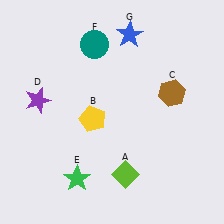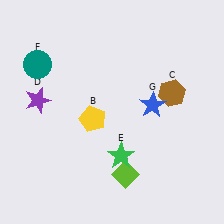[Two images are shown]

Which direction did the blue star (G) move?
The blue star (G) moved down.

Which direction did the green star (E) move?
The green star (E) moved right.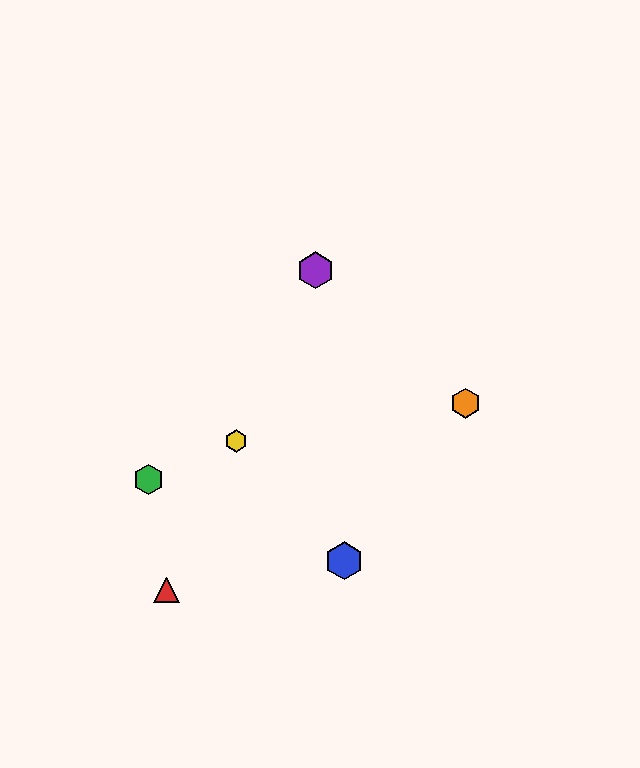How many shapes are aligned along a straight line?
3 shapes (the red triangle, the yellow hexagon, the purple hexagon) are aligned along a straight line.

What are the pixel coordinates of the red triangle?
The red triangle is at (166, 590).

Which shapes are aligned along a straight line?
The red triangle, the yellow hexagon, the purple hexagon are aligned along a straight line.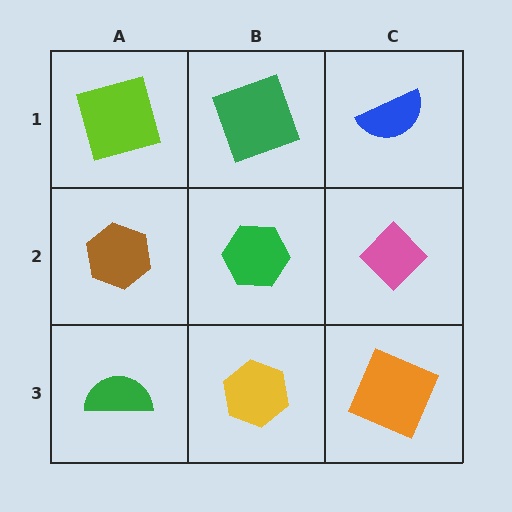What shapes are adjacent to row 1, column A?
A brown hexagon (row 2, column A), a green square (row 1, column B).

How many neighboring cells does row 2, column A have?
3.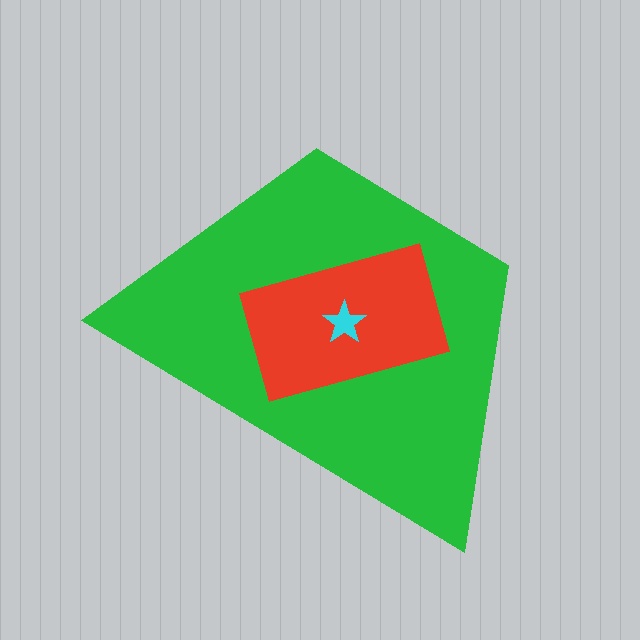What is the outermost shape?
The green trapezoid.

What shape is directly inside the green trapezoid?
The red rectangle.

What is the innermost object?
The cyan star.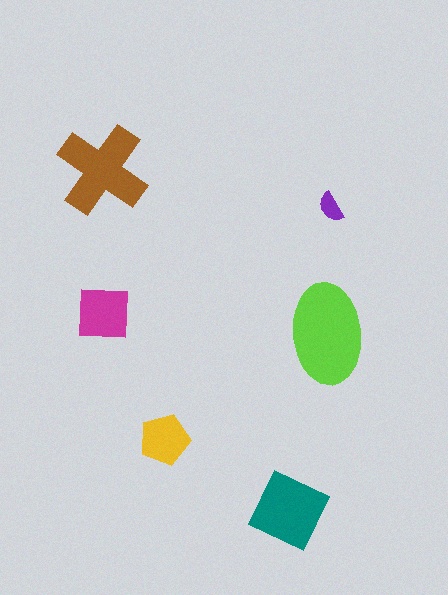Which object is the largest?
The lime ellipse.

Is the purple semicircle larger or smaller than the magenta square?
Smaller.